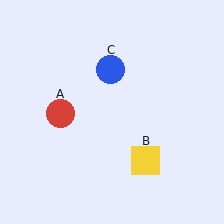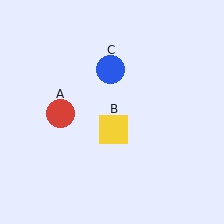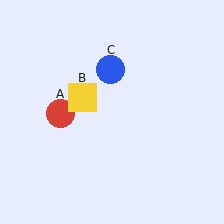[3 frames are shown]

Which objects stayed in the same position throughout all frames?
Red circle (object A) and blue circle (object C) remained stationary.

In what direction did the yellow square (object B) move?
The yellow square (object B) moved up and to the left.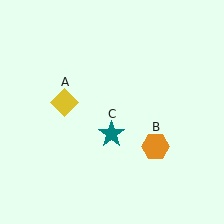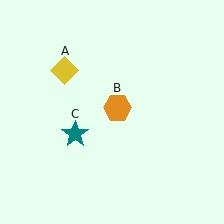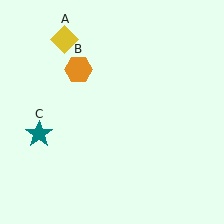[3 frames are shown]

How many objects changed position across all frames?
3 objects changed position: yellow diamond (object A), orange hexagon (object B), teal star (object C).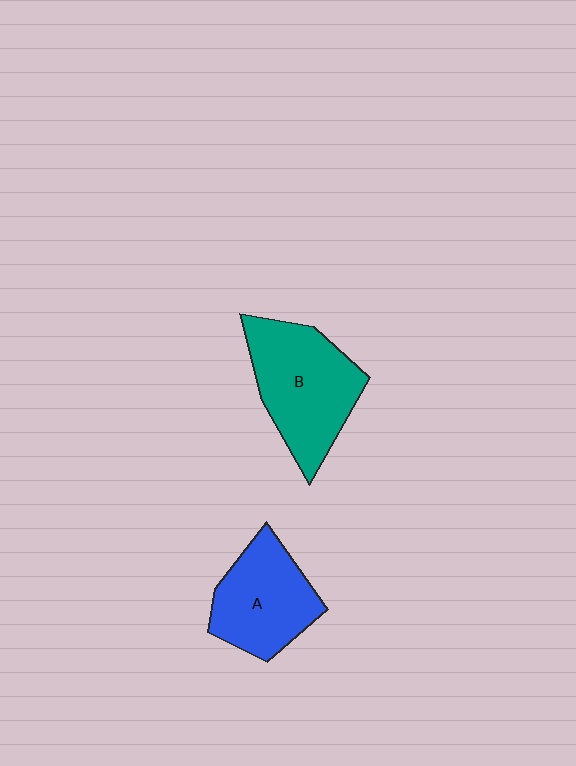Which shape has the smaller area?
Shape A (blue).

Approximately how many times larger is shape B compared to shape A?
Approximately 1.2 times.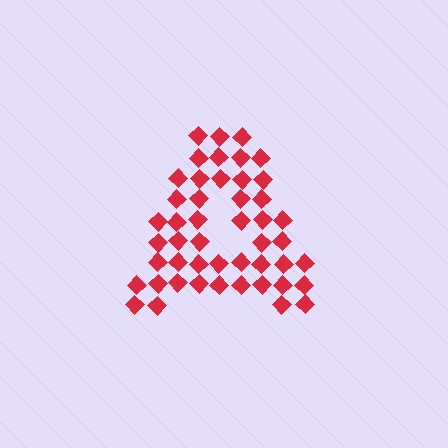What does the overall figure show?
The overall figure shows the letter A.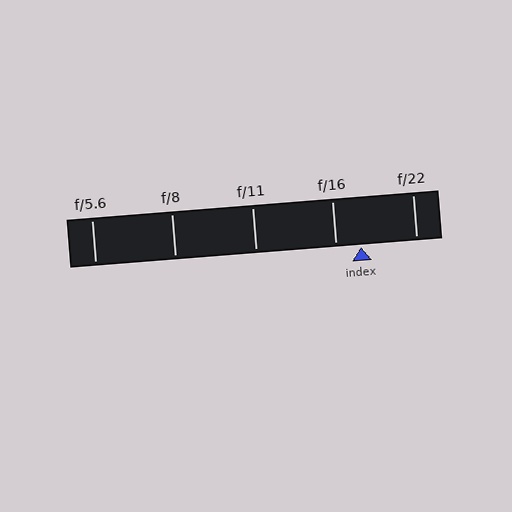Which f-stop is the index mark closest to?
The index mark is closest to f/16.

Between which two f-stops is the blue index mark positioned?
The index mark is between f/16 and f/22.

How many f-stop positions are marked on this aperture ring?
There are 5 f-stop positions marked.